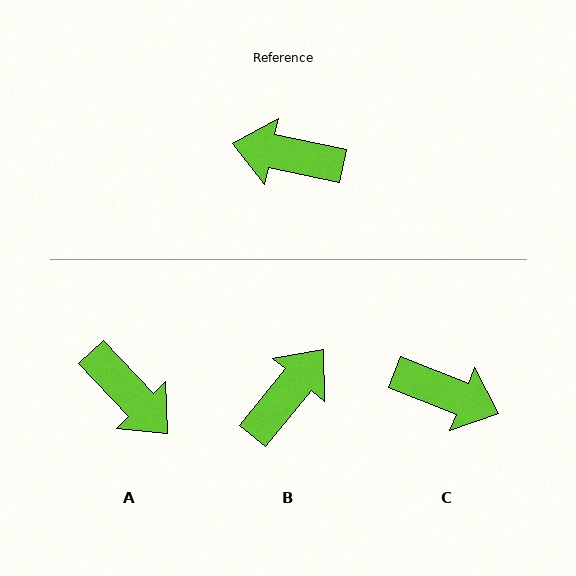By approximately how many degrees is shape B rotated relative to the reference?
Approximately 118 degrees clockwise.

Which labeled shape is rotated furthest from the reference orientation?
C, about 170 degrees away.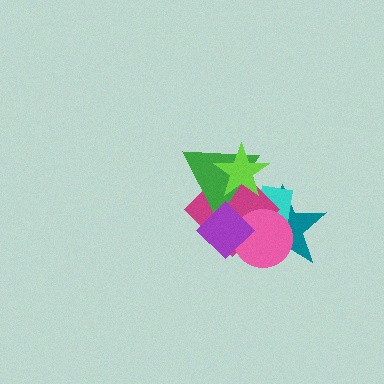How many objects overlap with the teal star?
4 objects overlap with the teal star.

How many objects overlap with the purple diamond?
4 objects overlap with the purple diamond.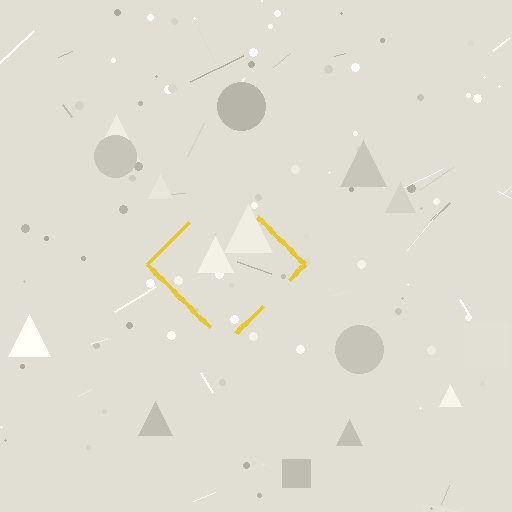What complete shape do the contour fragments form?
The contour fragments form a diamond.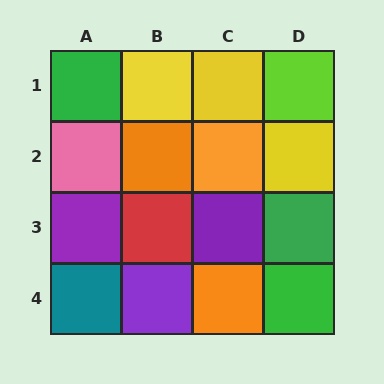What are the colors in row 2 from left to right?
Pink, orange, orange, yellow.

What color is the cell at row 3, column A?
Purple.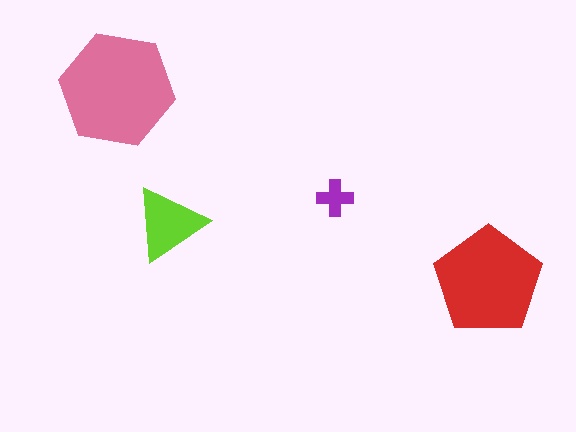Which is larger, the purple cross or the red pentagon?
The red pentagon.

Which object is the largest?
The pink hexagon.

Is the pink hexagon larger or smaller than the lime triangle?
Larger.